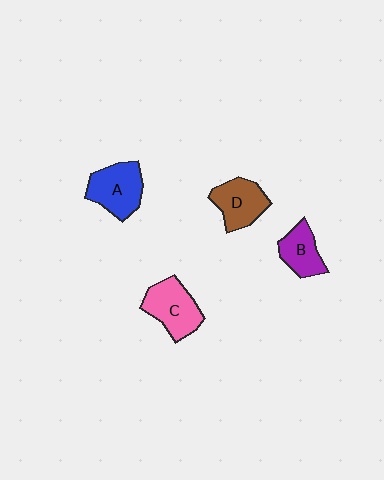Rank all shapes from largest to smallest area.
From largest to smallest: C (pink), A (blue), D (brown), B (purple).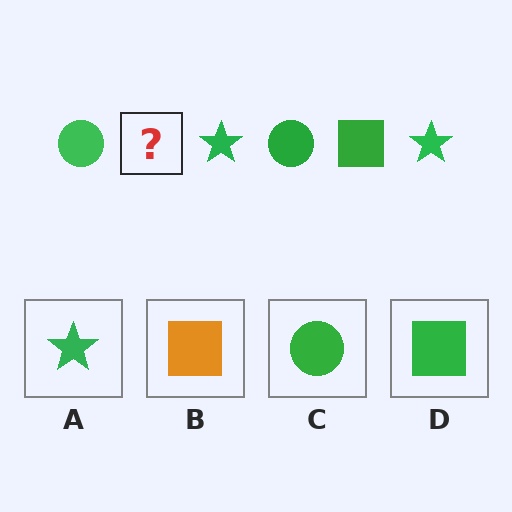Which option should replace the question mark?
Option D.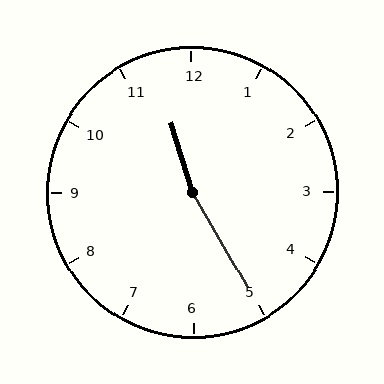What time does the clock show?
11:25.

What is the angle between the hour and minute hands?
Approximately 168 degrees.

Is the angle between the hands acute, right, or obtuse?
It is obtuse.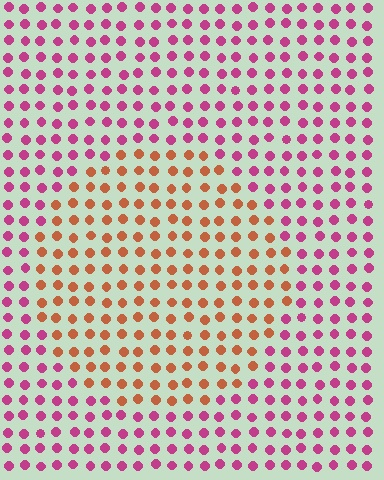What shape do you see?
I see a circle.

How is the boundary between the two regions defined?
The boundary is defined purely by a slight shift in hue (about 52 degrees). Spacing, size, and orientation are identical on both sides.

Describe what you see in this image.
The image is filled with small magenta elements in a uniform arrangement. A circle-shaped region is visible where the elements are tinted to a slightly different hue, forming a subtle color boundary.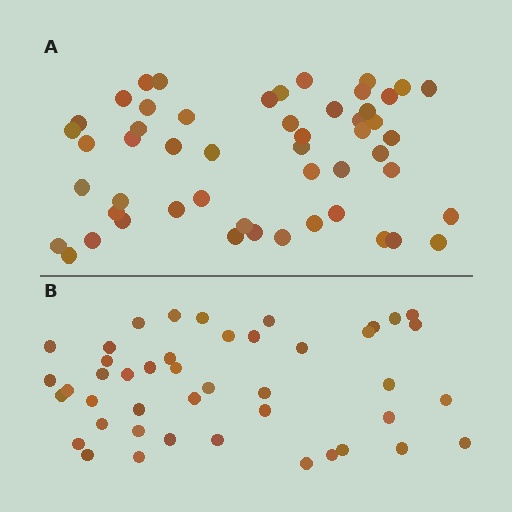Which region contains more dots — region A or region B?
Region A (the top region) has more dots.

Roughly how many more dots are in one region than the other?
Region A has roughly 8 or so more dots than region B.